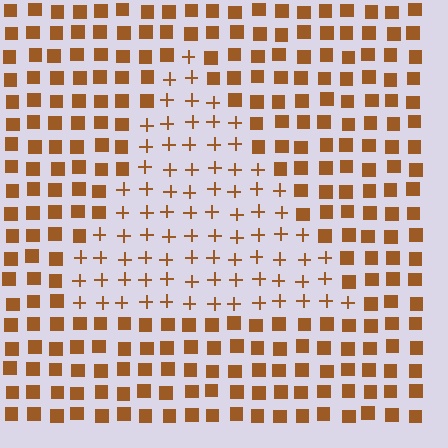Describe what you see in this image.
The image is filled with small brown elements arranged in a uniform grid. A triangle-shaped region contains plus signs, while the surrounding area contains squares. The boundary is defined purely by the change in element shape.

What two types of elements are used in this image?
The image uses plus signs inside the triangle region and squares outside it.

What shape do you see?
I see a triangle.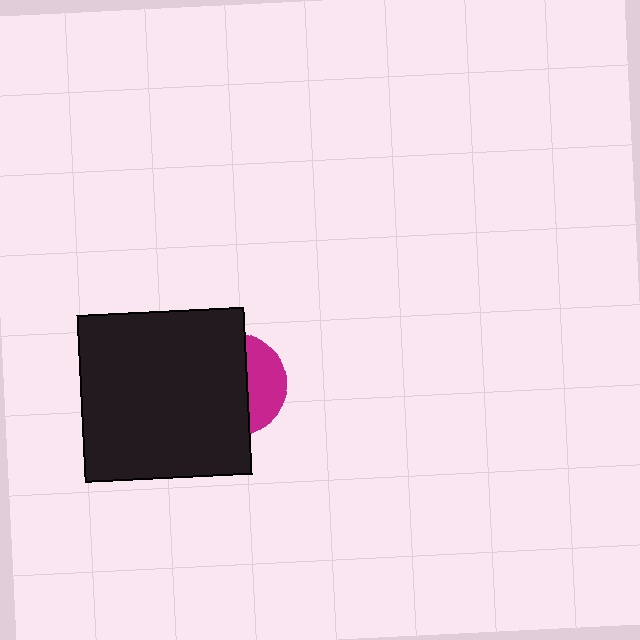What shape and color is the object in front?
The object in front is a black square.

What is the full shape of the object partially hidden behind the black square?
The partially hidden object is a magenta circle.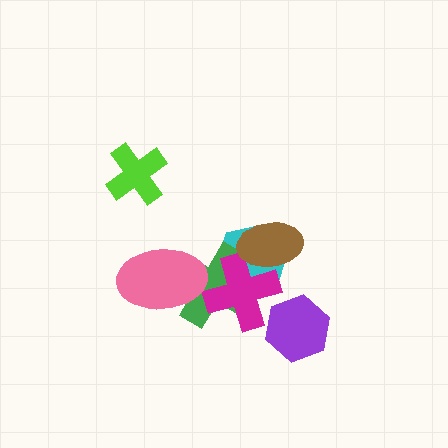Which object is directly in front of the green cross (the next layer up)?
The magenta cross is directly in front of the green cross.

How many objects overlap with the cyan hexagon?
3 objects overlap with the cyan hexagon.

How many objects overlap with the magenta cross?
3 objects overlap with the magenta cross.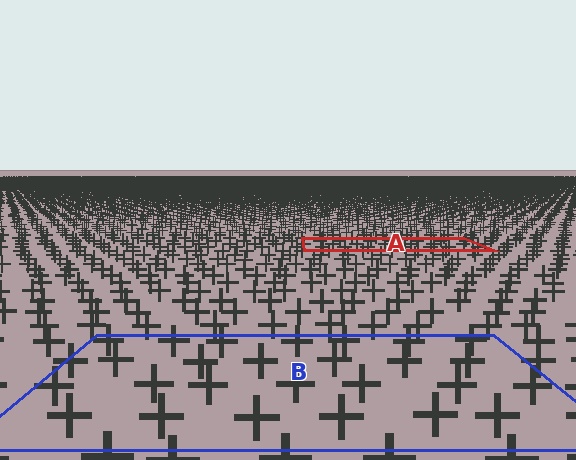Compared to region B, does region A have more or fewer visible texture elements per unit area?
Region A has more texture elements per unit area — they are packed more densely because it is farther away.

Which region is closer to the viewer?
Region B is closer. The texture elements there are larger and more spread out.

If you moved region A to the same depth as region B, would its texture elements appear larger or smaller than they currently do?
They would appear larger. At a closer depth, the same texture elements are projected at a bigger on-screen size.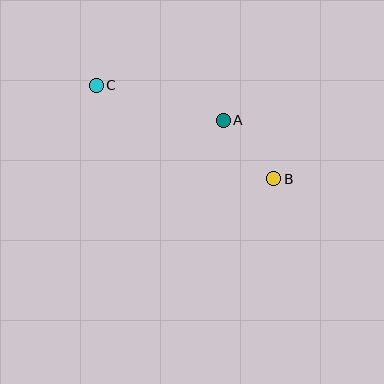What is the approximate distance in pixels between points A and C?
The distance between A and C is approximately 132 pixels.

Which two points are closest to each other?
Points A and B are closest to each other.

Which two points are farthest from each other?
Points B and C are farthest from each other.